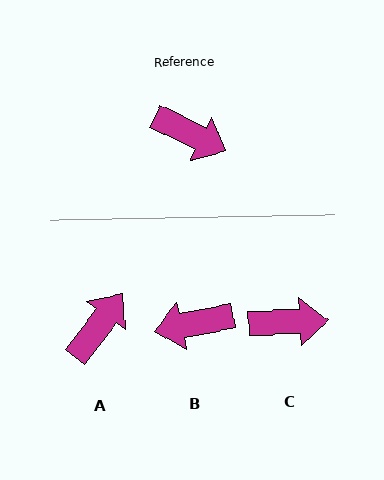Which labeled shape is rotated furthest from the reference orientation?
B, about 143 degrees away.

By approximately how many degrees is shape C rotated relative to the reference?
Approximately 29 degrees counter-clockwise.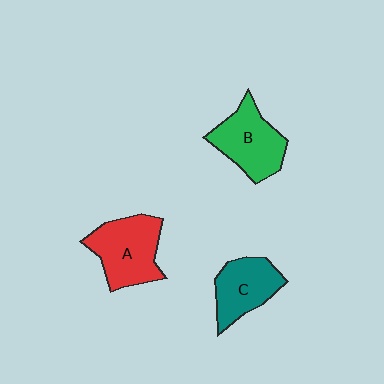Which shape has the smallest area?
Shape C (teal).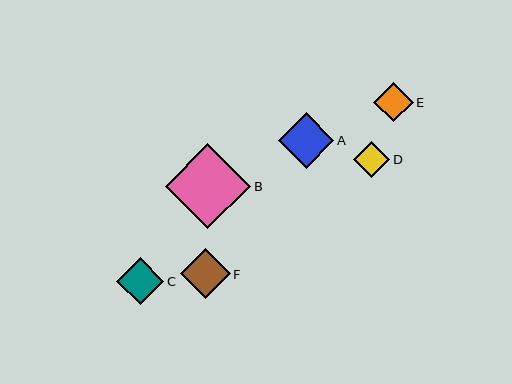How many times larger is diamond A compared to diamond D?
Diamond A is approximately 1.6 times the size of diamond D.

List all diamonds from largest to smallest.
From largest to smallest: B, A, F, C, E, D.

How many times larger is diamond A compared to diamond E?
Diamond A is approximately 1.4 times the size of diamond E.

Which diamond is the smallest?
Diamond D is the smallest with a size of approximately 36 pixels.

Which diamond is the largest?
Diamond B is the largest with a size of approximately 85 pixels.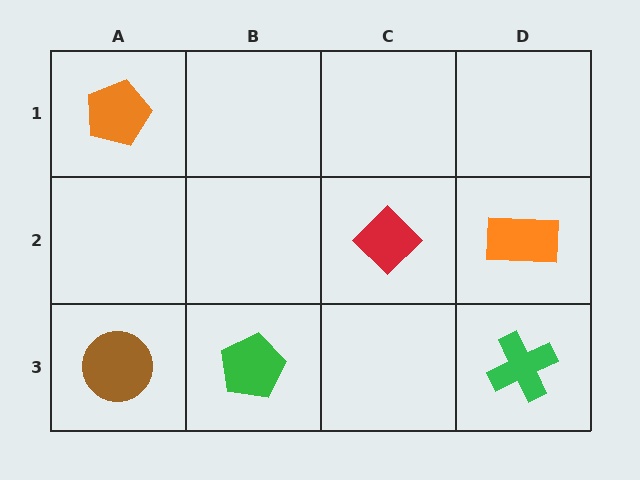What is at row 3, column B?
A green pentagon.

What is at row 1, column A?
An orange pentagon.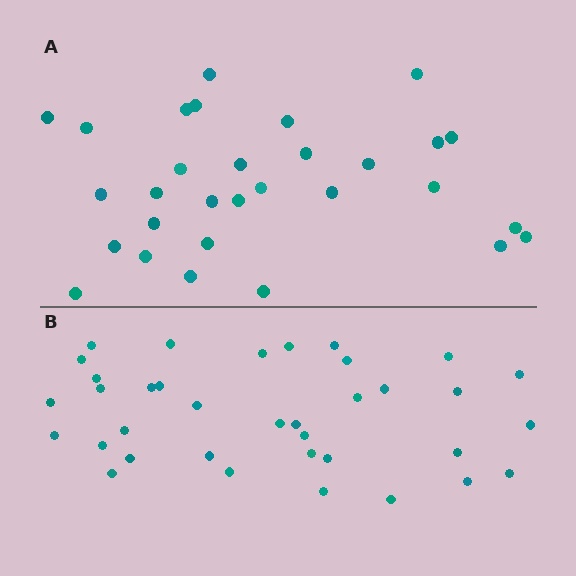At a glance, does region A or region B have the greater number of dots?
Region B (the bottom region) has more dots.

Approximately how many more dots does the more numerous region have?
Region B has about 6 more dots than region A.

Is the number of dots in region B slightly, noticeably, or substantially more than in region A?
Region B has only slightly more — the two regions are fairly close. The ratio is roughly 1.2 to 1.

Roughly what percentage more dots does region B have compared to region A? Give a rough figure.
About 20% more.